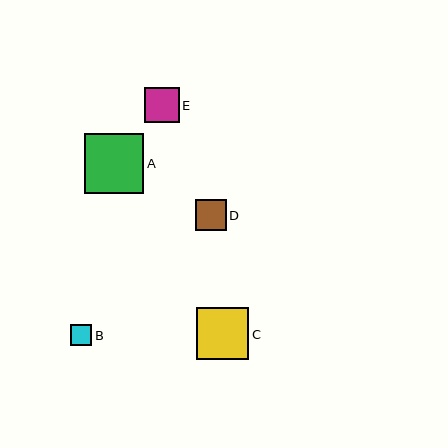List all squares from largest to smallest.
From largest to smallest: A, C, E, D, B.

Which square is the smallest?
Square B is the smallest with a size of approximately 21 pixels.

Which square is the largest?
Square A is the largest with a size of approximately 60 pixels.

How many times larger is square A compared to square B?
Square A is approximately 2.9 times the size of square B.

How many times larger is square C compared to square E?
Square C is approximately 1.5 times the size of square E.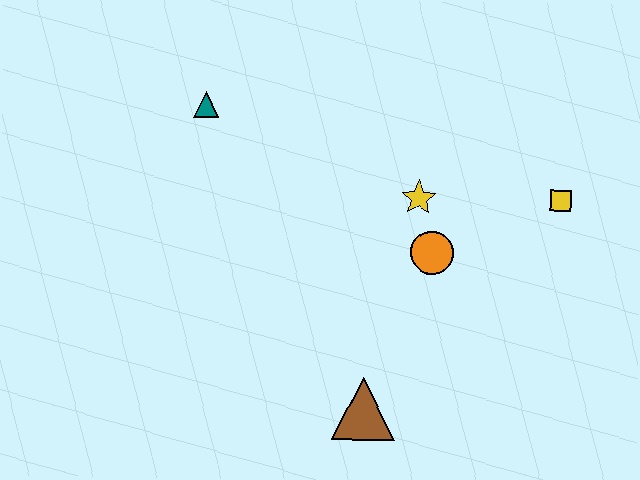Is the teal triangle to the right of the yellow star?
No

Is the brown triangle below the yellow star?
Yes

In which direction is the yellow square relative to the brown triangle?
The yellow square is above the brown triangle.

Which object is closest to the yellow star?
The orange circle is closest to the yellow star.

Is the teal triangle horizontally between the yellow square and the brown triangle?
No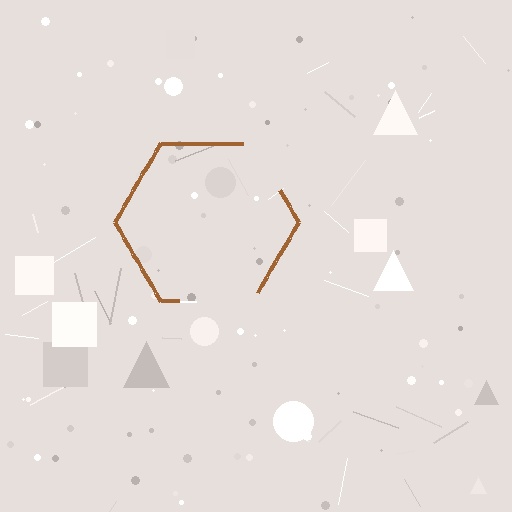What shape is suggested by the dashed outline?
The dashed outline suggests a hexagon.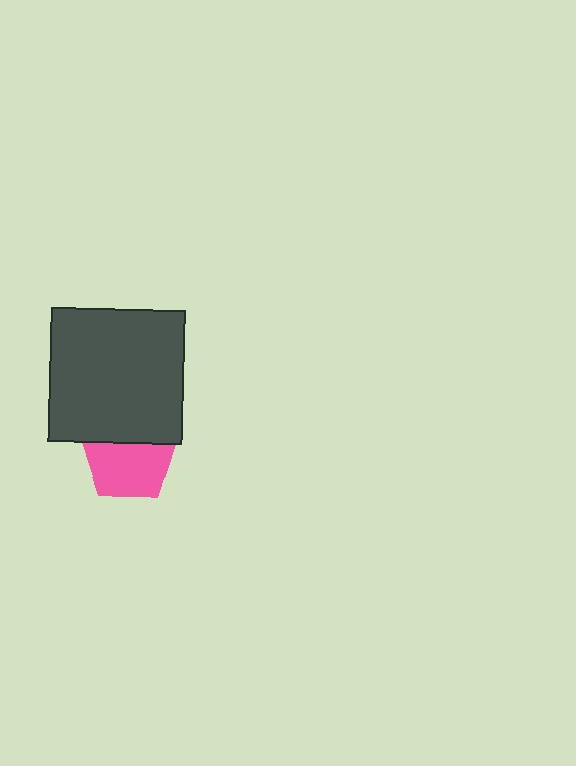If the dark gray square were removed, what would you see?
You would see the complete pink pentagon.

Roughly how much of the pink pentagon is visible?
Most of it is visible (roughly 68%).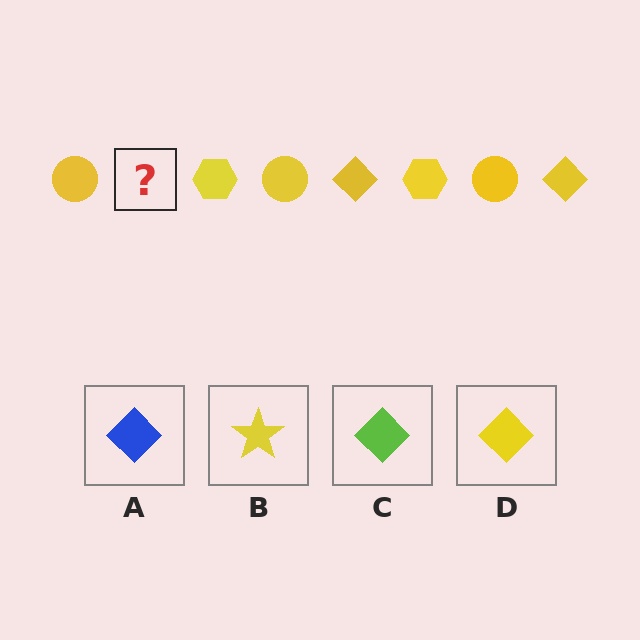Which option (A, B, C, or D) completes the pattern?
D.